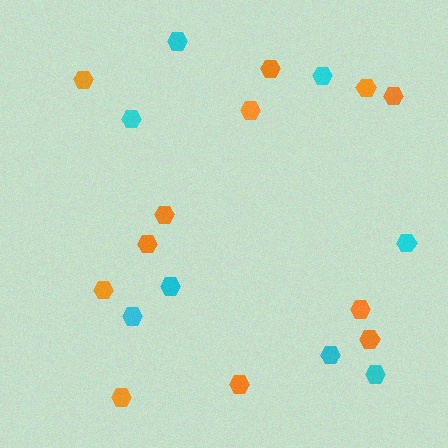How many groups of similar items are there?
There are 2 groups: one group of orange hexagons (12) and one group of cyan hexagons (8).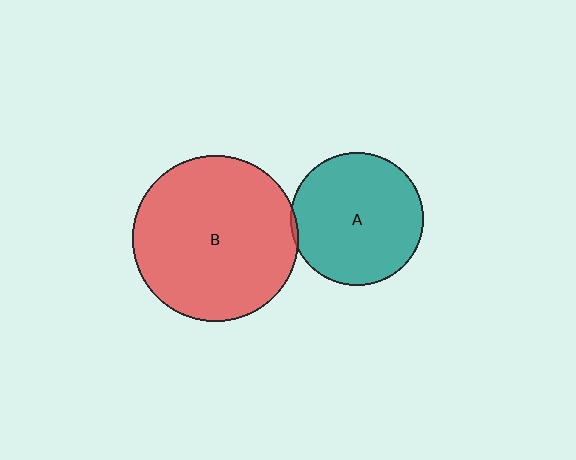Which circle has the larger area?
Circle B (red).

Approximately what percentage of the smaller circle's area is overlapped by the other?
Approximately 5%.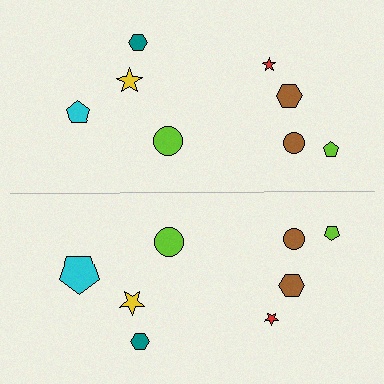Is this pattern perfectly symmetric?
No, the pattern is not perfectly symmetric. The cyan pentagon on the bottom side has a different size than its mirror counterpart.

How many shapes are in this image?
There are 16 shapes in this image.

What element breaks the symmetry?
The cyan pentagon on the bottom side has a different size than its mirror counterpart.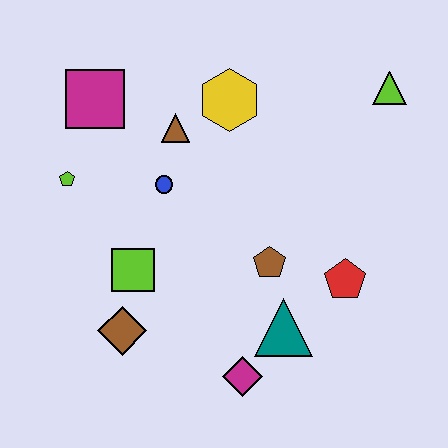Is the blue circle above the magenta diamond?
Yes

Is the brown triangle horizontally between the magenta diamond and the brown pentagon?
No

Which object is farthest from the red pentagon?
The magenta square is farthest from the red pentagon.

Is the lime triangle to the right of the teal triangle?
Yes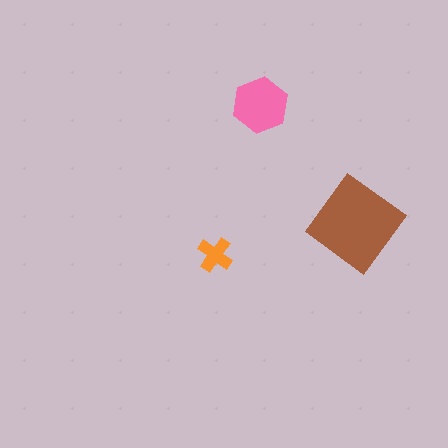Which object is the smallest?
The orange cross.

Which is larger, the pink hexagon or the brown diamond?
The brown diamond.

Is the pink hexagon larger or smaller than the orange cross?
Larger.